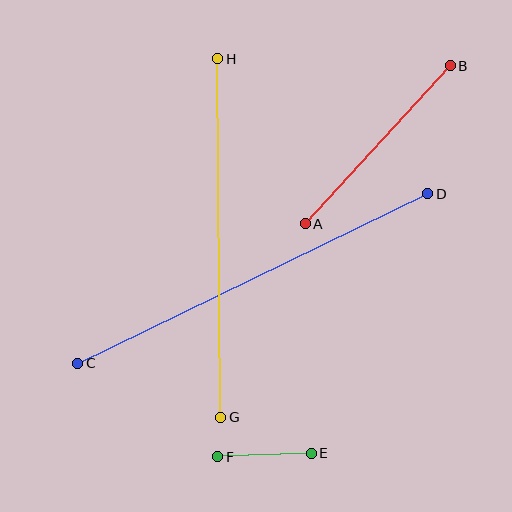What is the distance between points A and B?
The distance is approximately 215 pixels.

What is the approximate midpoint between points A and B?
The midpoint is at approximately (378, 145) pixels.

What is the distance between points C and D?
The distance is approximately 389 pixels.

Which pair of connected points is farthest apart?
Points C and D are farthest apart.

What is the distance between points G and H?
The distance is approximately 358 pixels.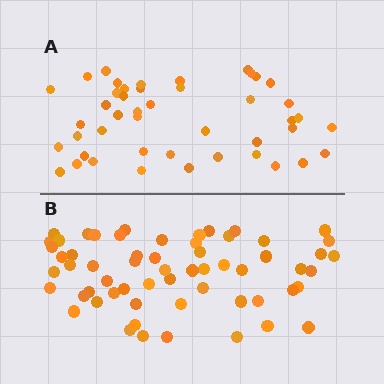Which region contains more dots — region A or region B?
Region B (the bottom region) has more dots.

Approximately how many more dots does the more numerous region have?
Region B has approximately 15 more dots than region A.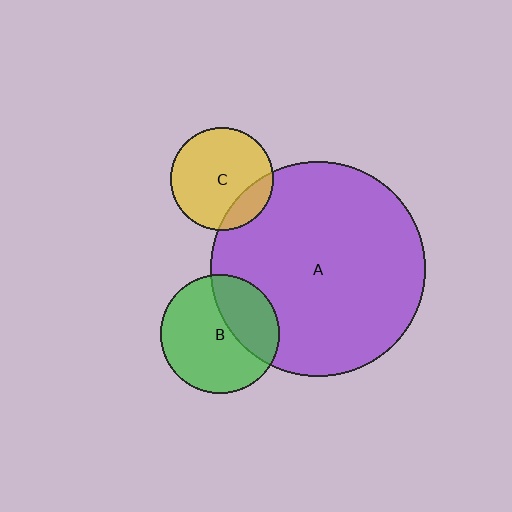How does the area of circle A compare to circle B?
Approximately 3.3 times.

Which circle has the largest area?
Circle A (purple).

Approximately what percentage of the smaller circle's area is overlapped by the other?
Approximately 35%.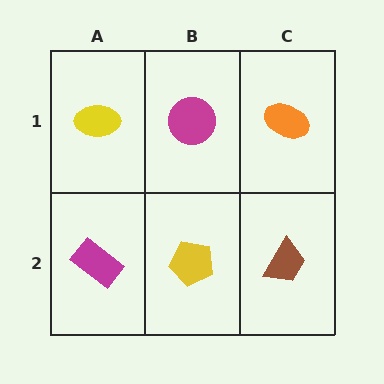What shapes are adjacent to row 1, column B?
A yellow pentagon (row 2, column B), a yellow ellipse (row 1, column A), an orange ellipse (row 1, column C).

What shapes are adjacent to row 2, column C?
An orange ellipse (row 1, column C), a yellow pentagon (row 2, column B).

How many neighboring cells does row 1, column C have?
2.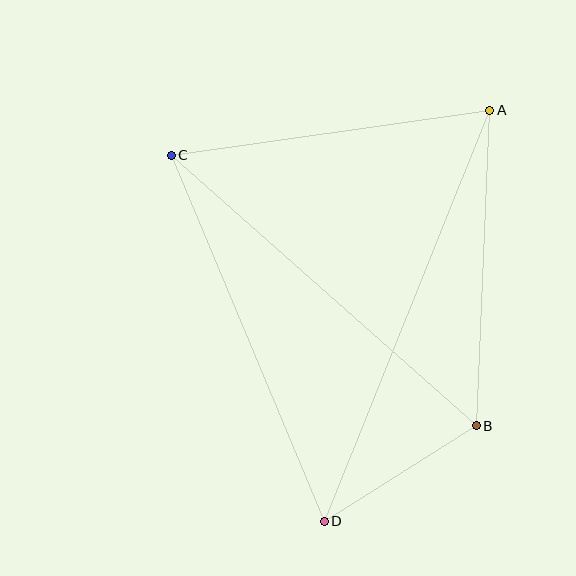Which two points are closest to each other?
Points B and D are closest to each other.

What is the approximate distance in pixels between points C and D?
The distance between C and D is approximately 397 pixels.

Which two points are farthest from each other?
Points A and D are farthest from each other.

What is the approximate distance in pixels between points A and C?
The distance between A and C is approximately 322 pixels.